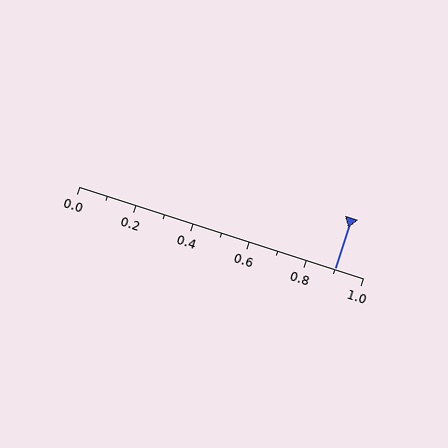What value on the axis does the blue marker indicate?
The marker indicates approximately 0.9.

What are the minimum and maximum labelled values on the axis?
The axis runs from 0.0 to 1.0.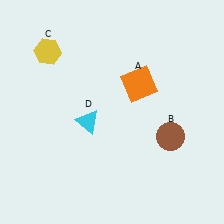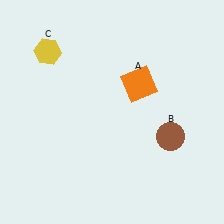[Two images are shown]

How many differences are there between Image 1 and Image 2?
There is 1 difference between the two images.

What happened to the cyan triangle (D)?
The cyan triangle (D) was removed in Image 2. It was in the bottom-left area of Image 1.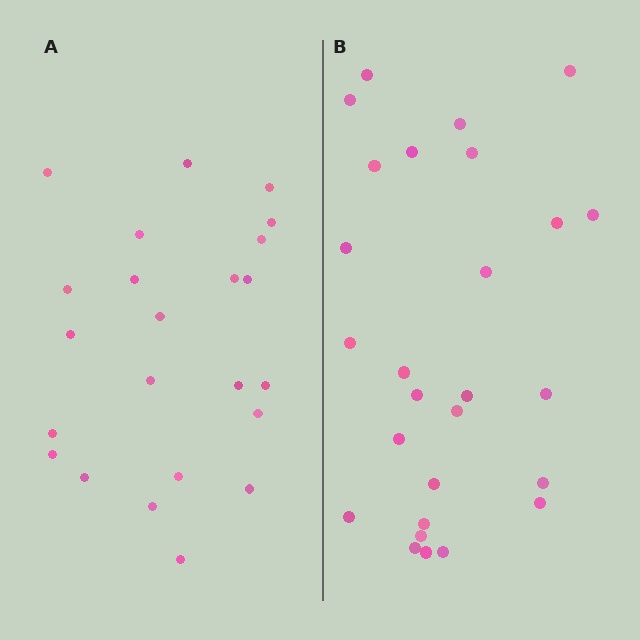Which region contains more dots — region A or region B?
Region B (the right region) has more dots.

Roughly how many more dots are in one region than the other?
Region B has about 4 more dots than region A.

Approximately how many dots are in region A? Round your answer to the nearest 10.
About 20 dots. (The exact count is 23, which rounds to 20.)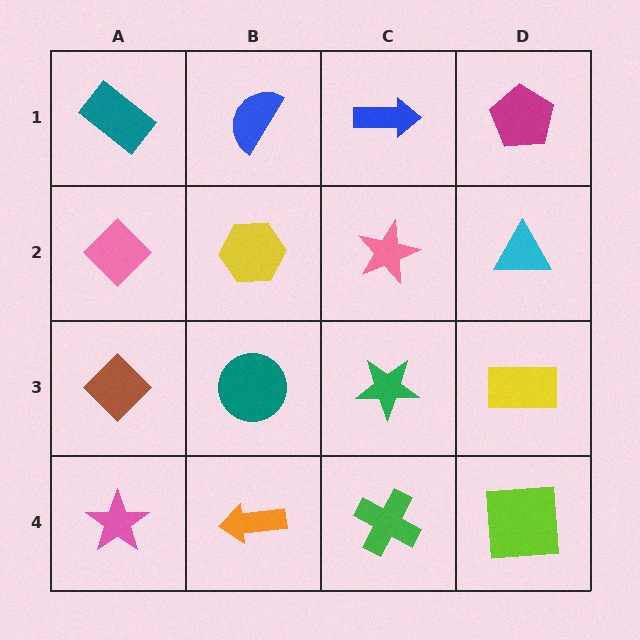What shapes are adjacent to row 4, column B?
A teal circle (row 3, column B), a pink star (row 4, column A), a green cross (row 4, column C).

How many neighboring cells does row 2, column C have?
4.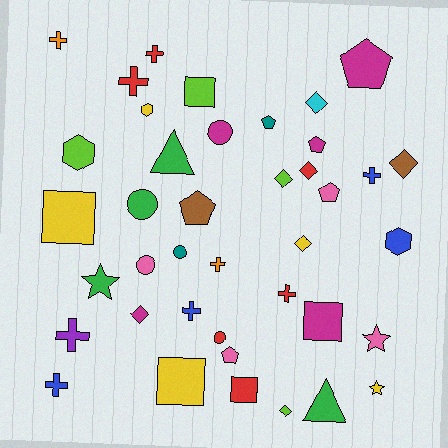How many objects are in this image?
There are 40 objects.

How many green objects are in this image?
There are 4 green objects.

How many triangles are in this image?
There are 2 triangles.